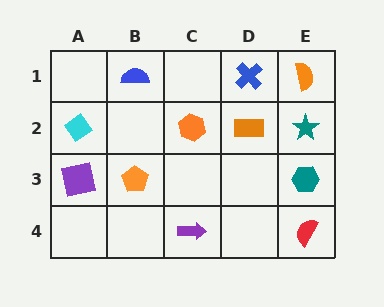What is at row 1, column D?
A blue cross.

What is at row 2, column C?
An orange hexagon.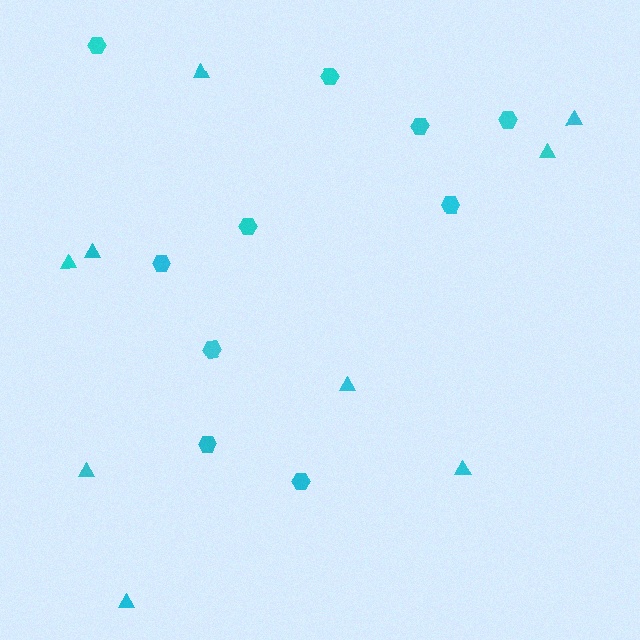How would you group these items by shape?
There are 2 groups: one group of triangles (9) and one group of hexagons (10).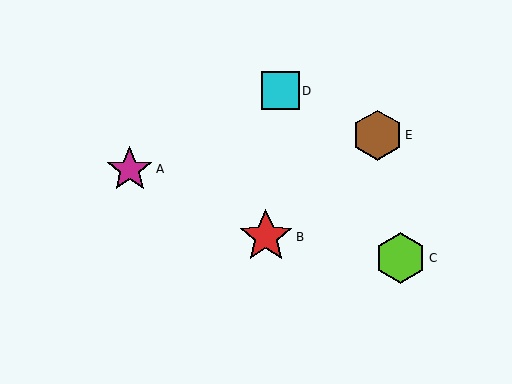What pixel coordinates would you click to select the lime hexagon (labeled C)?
Click at (400, 258) to select the lime hexagon C.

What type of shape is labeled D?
Shape D is a cyan square.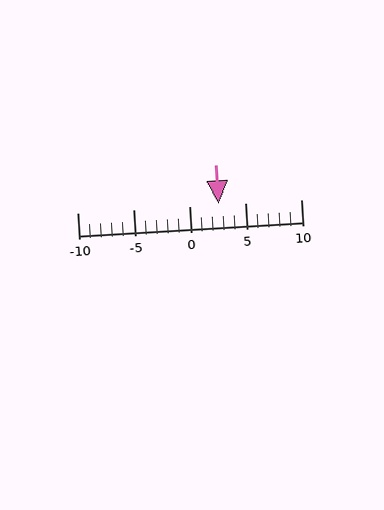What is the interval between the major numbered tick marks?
The major tick marks are spaced 5 units apart.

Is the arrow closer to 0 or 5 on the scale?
The arrow is closer to 5.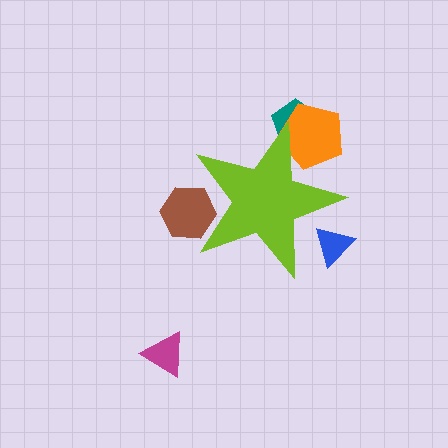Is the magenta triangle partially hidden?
No, the magenta triangle is fully visible.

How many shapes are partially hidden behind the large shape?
4 shapes are partially hidden.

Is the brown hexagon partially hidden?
Yes, the brown hexagon is partially hidden behind the lime star.